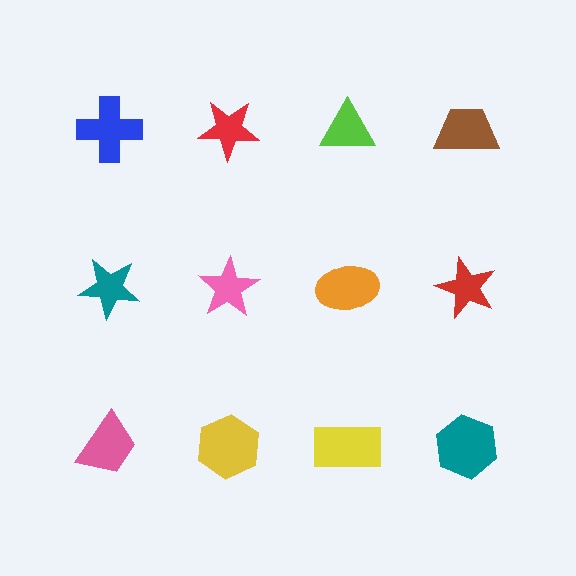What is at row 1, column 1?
A blue cross.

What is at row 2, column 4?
A red star.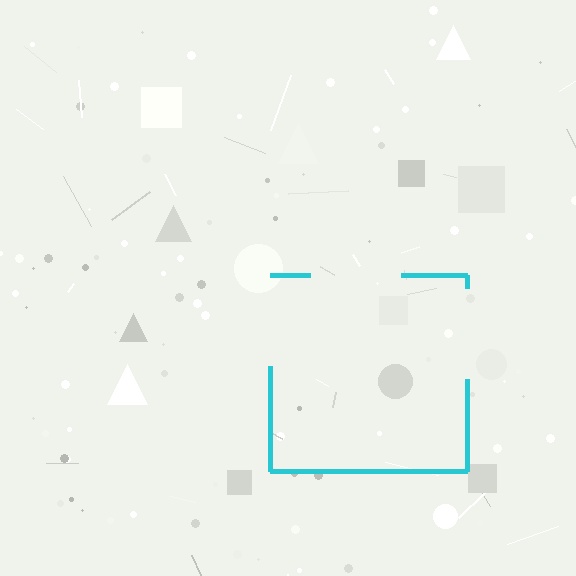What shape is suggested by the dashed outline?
The dashed outline suggests a square.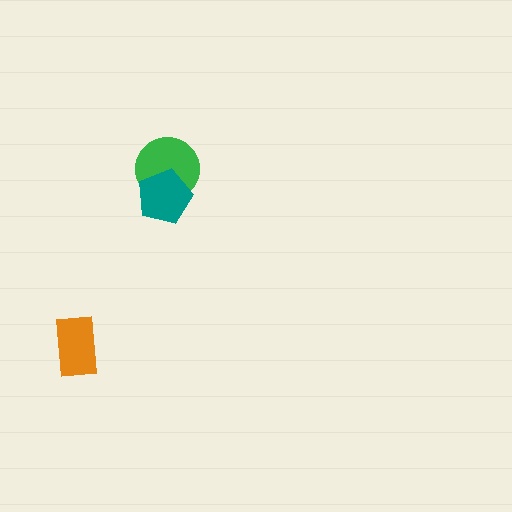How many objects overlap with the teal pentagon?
1 object overlaps with the teal pentagon.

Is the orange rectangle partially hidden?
No, no other shape covers it.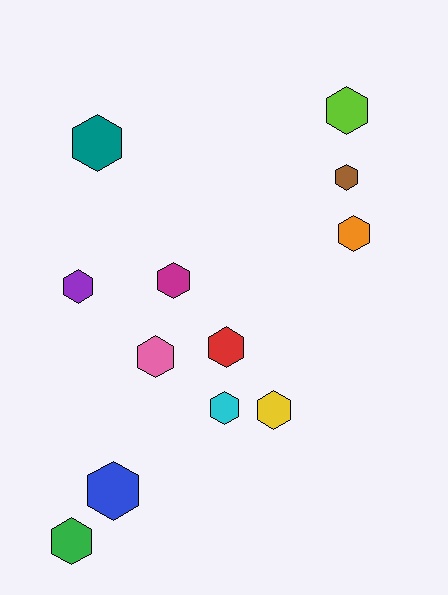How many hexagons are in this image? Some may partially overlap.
There are 12 hexagons.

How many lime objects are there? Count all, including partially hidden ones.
There is 1 lime object.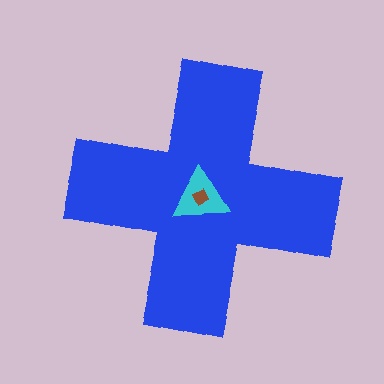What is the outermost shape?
The blue cross.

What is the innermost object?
The brown diamond.